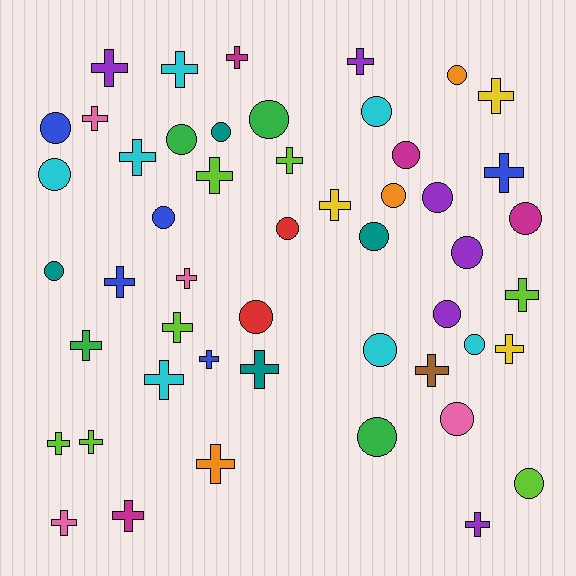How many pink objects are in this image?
There are 4 pink objects.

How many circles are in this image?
There are 23 circles.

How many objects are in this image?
There are 50 objects.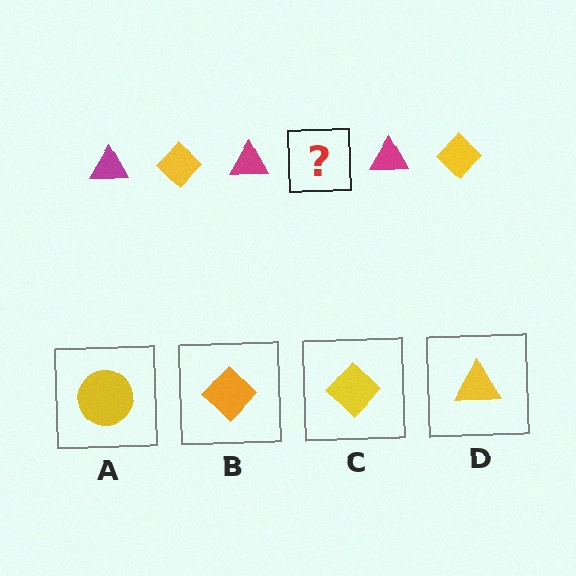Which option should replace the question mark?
Option C.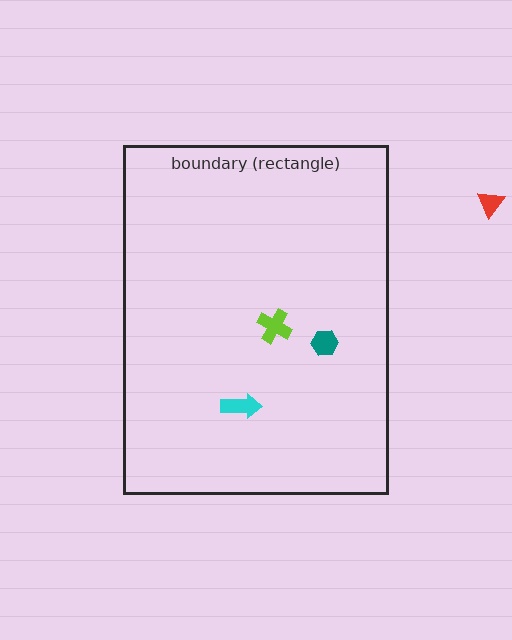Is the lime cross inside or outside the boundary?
Inside.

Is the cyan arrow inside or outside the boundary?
Inside.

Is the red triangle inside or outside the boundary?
Outside.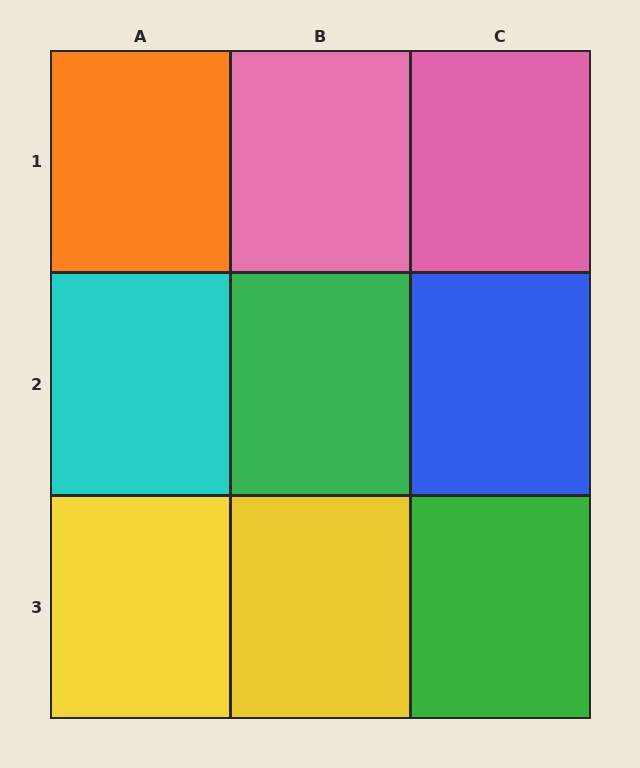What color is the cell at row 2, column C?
Blue.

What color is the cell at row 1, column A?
Orange.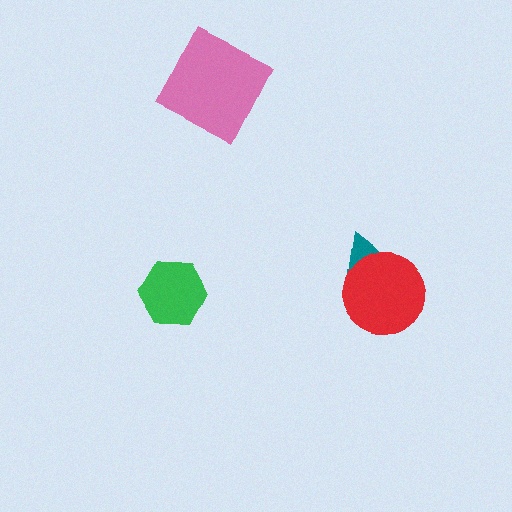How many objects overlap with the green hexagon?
0 objects overlap with the green hexagon.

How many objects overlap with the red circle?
1 object overlaps with the red circle.